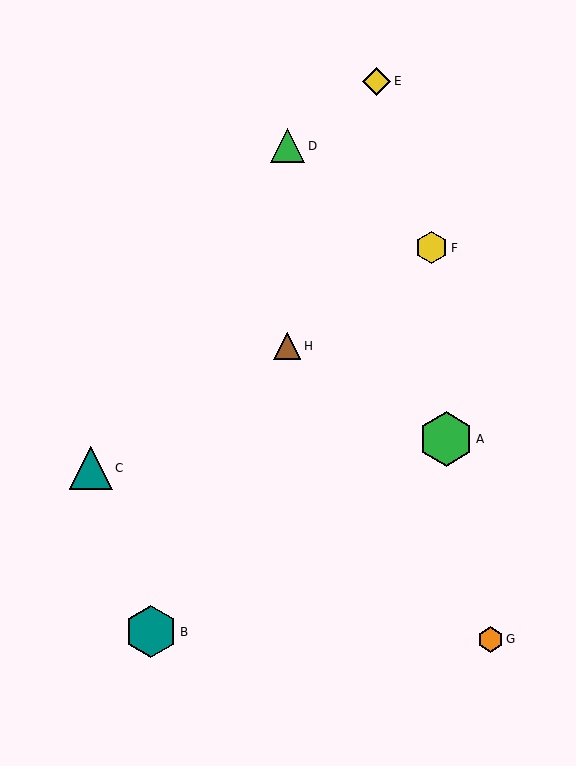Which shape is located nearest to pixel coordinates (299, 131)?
The green triangle (labeled D) at (288, 146) is nearest to that location.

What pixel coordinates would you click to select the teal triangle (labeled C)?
Click at (91, 468) to select the teal triangle C.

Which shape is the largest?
The green hexagon (labeled A) is the largest.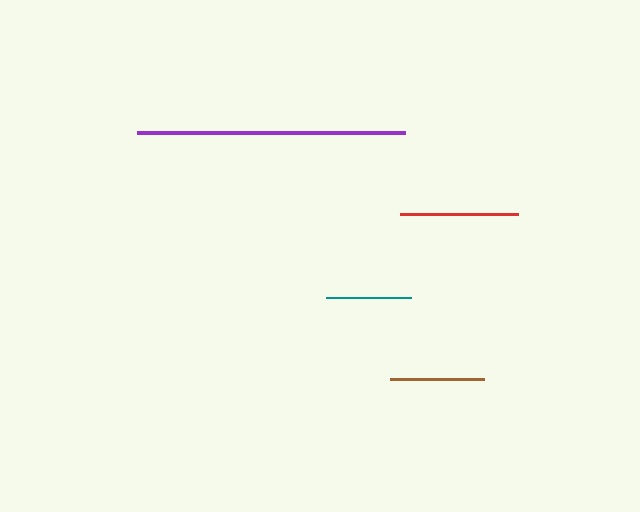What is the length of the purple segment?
The purple segment is approximately 268 pixels long.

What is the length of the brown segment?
The brown segment is approximately 94 pixels long.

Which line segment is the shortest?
The teal line is the shortest at approximately 85 pixels.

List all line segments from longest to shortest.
From longest to shortest: purple, red, brown, teal.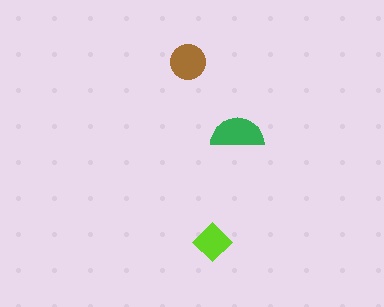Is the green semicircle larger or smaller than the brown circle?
Larger.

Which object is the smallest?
The lime diamond.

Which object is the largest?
The green semicircle.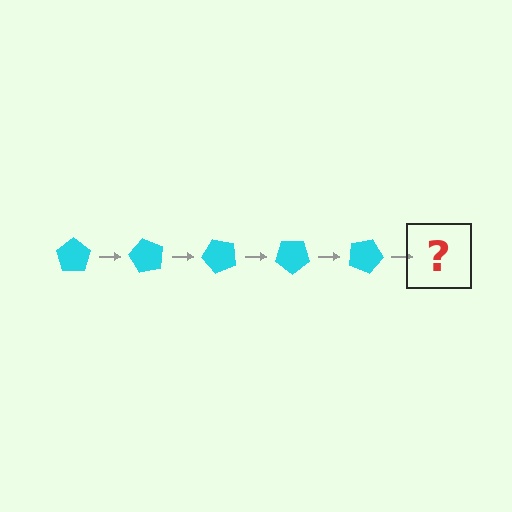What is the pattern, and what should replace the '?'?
The pattern is that the pentagon rotates 60 degrees each step. The '?' should be a cyan pentagon rotated 300 degrees.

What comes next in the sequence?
The next element should be a cyan pentagon rotated 300 degrees.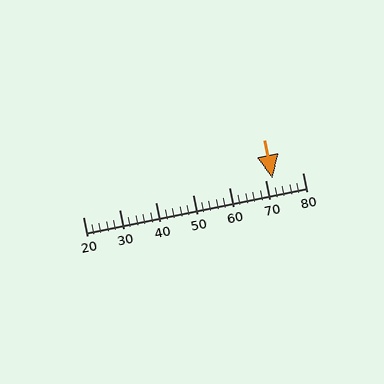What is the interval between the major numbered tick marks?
The major tick marks are spaced 10 units apart.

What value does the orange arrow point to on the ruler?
The orange arrow points to approximately 72.